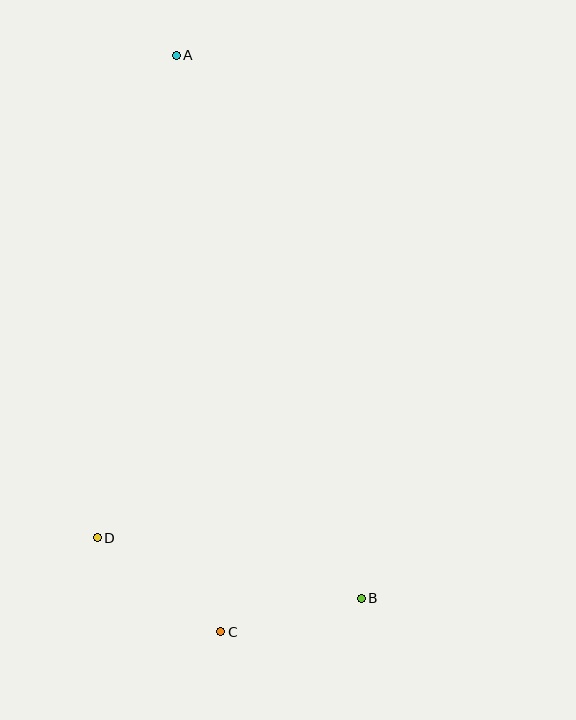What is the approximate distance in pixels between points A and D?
The distance between A and D is approximately 489 pixels.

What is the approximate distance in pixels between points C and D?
The distance between C and D is approximately 156 pixels.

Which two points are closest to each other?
Points B and C are closest to each other.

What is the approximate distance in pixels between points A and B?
The distance between A and B is approximately 574 pixels.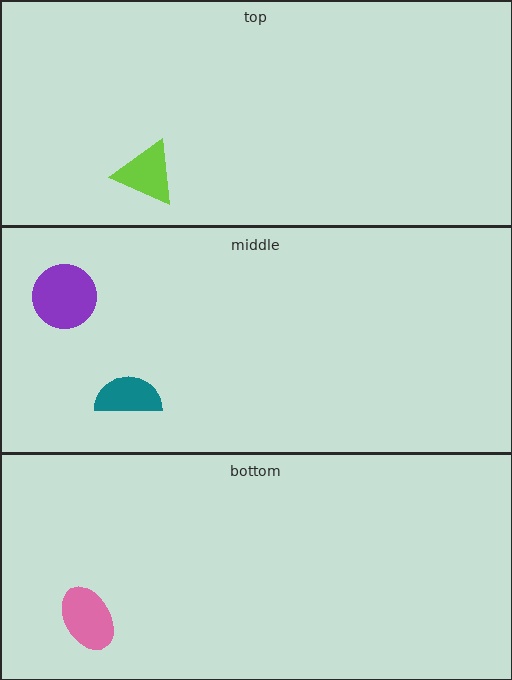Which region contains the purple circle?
The middle region.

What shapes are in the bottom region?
The pink ellipse.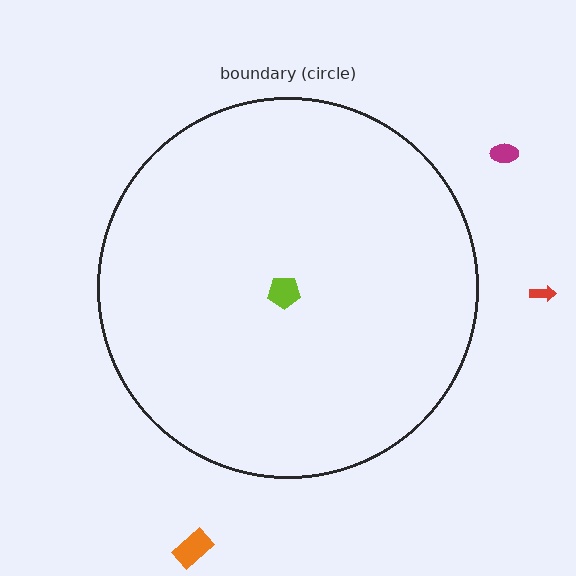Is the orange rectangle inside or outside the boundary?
Outside.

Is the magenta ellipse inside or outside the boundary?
Outside.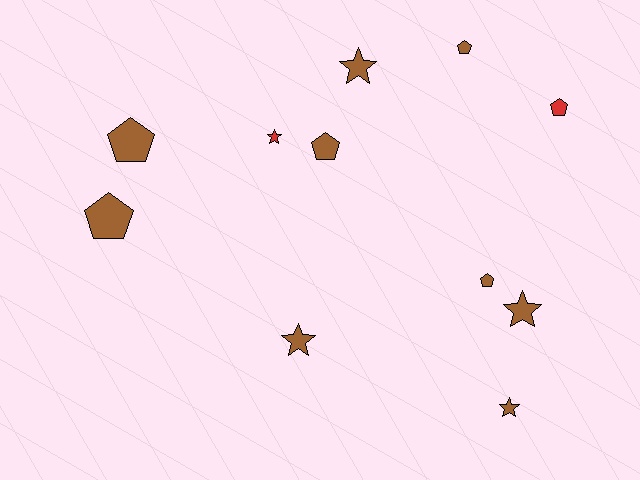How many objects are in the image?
There are 11 objects.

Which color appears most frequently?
Brown, with 9 objects.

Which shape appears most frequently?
Pentagon, with 6 objects.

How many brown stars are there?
There are 4 brown stars.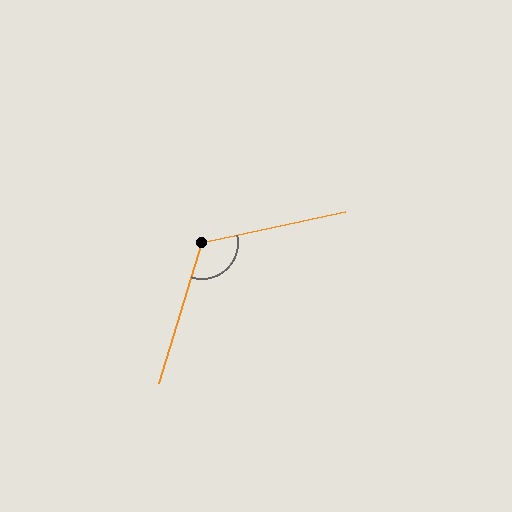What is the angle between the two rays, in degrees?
Approximately 120 degrees.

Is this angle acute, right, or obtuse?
It is obtuse.